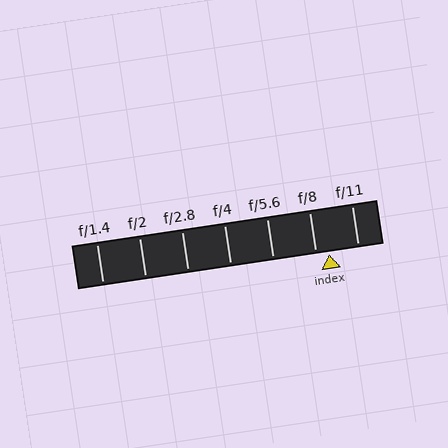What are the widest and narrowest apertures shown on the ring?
The widest aperture shown is f/1.4 and the narrowest is f/11.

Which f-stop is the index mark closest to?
The index mark is closest to f/8.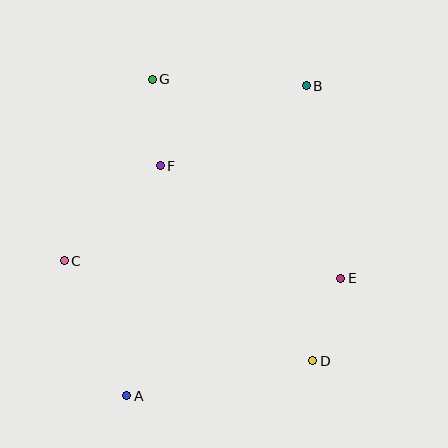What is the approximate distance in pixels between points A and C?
The distance between A and C is approximately 149 pixels.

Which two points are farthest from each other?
Points A and B are farthest from each other.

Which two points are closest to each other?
Points F and G are closest to each other.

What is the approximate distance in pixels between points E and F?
The distance between E and F is approximately 212 pixels.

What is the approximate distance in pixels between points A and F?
The distance between A and F is approximately 232 pixels.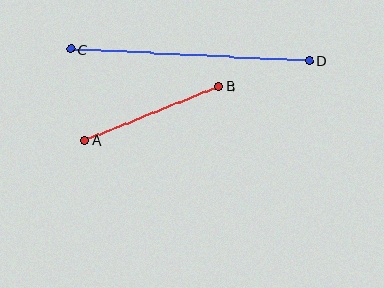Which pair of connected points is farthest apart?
Points C and D are farthest apart.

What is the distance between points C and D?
The distance is approximately 239 pixels.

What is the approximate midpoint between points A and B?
The midpoint is at approximately (152, 113) pixels.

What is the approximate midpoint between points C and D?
The midpoint is at approximately (190, 55) pixels.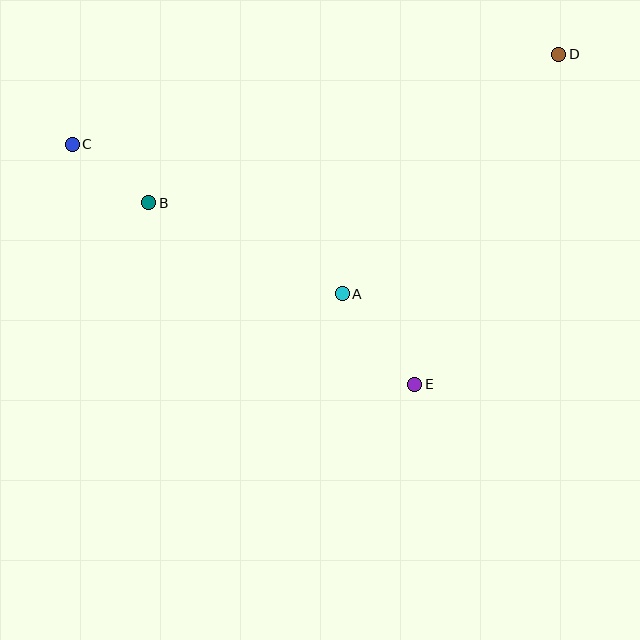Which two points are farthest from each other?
Points C and D are farthest from each other.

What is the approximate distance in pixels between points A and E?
The distance between A and E is approximately 116 pixels.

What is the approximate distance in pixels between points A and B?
The distance between A and B is approximately 214 pixels.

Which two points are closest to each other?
Points B and C are closest to each other.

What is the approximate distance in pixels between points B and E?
The distance between B and E is approximately 322 pixels.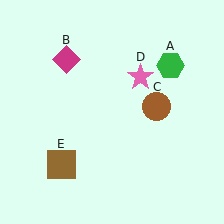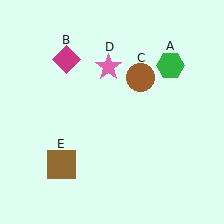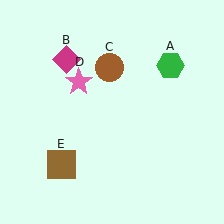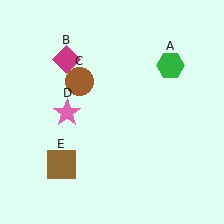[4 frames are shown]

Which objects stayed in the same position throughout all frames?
Green hexagon (object A) and magenta diamond (object B) and brown square (object E) remained stationary.